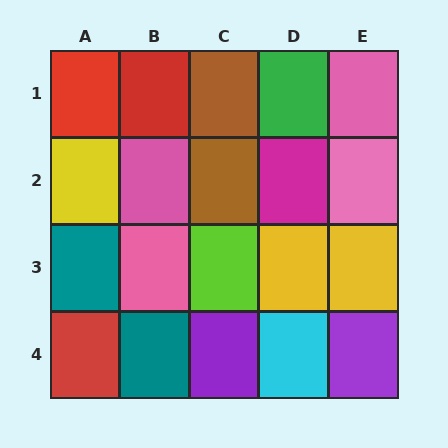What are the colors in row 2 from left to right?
Yellow, pink, brown, magenta, pink.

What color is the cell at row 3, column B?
Pink.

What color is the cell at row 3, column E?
Yellow.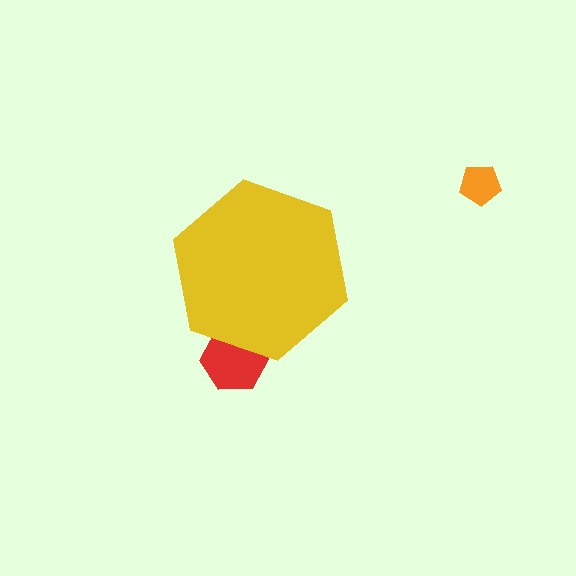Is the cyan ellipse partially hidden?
Yes, the cyan ellipse is partially hidden behind the yellow hexagon.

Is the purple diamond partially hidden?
Yes, the purple diamond is partially hidden behind the yellow hexagon.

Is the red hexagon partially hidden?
Yes, the red hexagon is partially hidden behind the yellow hexagon.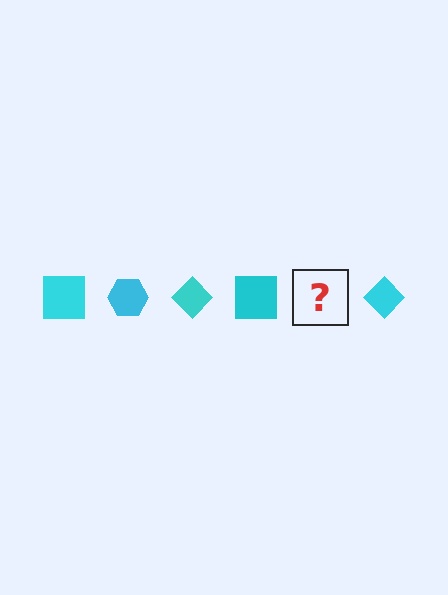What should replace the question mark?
The question mark should be replaced with a cyan hexagon.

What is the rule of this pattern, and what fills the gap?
The rule is that the pattern cycles through square, hexagon, diamond shapes in cyan. The gap should be filled with a cyan hexagon.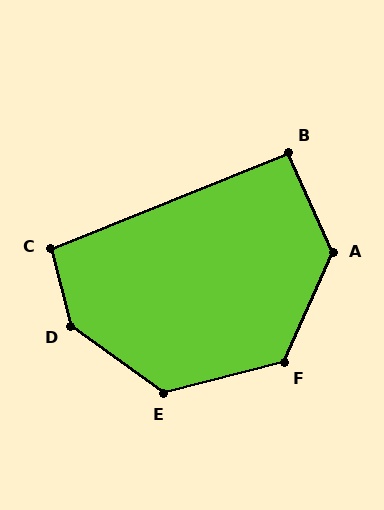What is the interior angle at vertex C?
Approximately 98 degrees (obtuse).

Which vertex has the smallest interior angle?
B, at approximately 92 degrees.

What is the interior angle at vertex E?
Approximately 130 degrees (obtuse).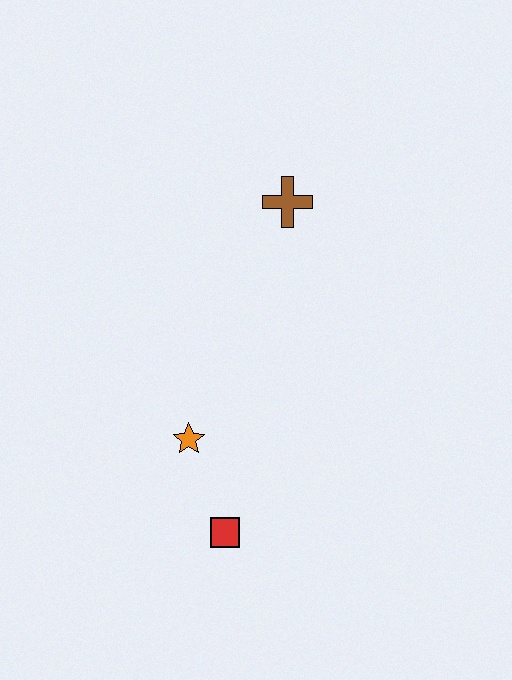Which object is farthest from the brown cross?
The red square is farthest from the brown cross.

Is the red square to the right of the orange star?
Yes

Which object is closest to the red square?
The orange star is closest to the red square.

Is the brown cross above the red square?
Yes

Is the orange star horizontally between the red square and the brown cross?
No